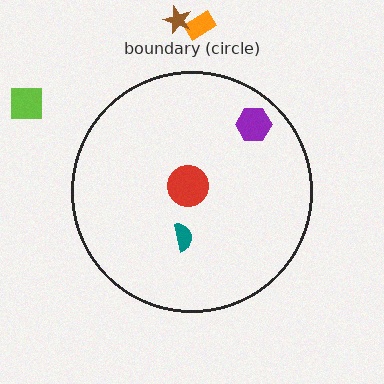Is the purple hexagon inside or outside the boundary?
Inside.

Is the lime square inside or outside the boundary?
Outside.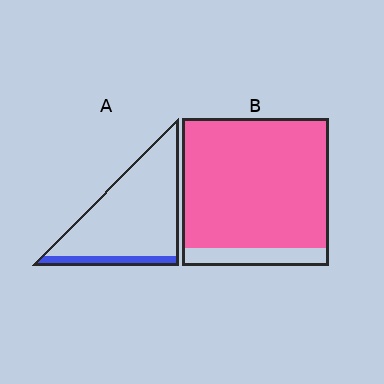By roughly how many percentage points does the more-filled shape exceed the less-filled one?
By roughly 75 percentage points (B over A).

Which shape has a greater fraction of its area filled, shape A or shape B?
Shape B.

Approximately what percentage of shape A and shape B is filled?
A is approximately 15% and B is approximately 90%.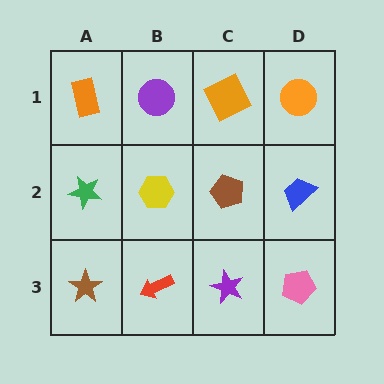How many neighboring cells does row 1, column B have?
3.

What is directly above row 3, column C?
A brown pentagon.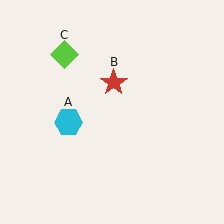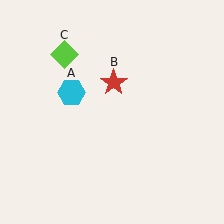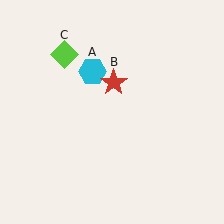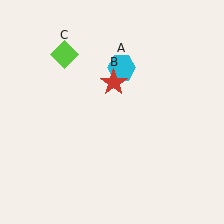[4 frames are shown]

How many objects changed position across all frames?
1 object changed position: cyan hexagon (object A).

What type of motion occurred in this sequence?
The cyan hexagon (object A) rotated clockwise around the center of the scene.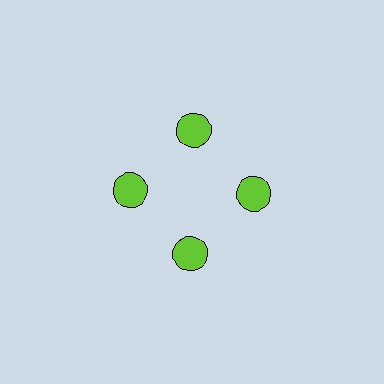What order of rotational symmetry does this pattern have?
This pattern has 4-fold rotational symmetry.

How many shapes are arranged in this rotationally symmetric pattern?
There are 4 shapes, arranged in 4 groups of 1.